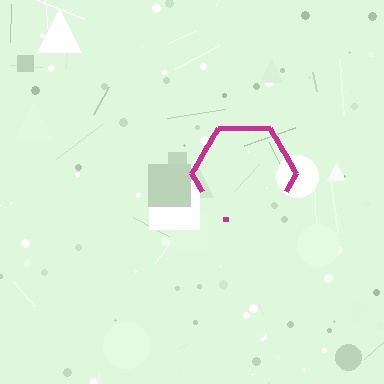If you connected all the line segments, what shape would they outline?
They would outline a hexagon.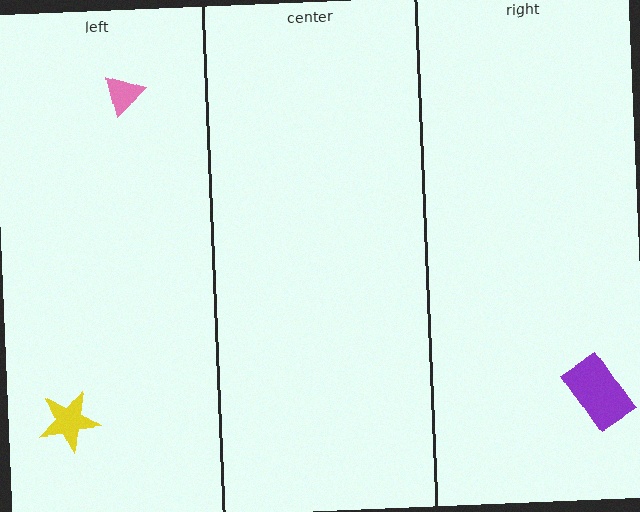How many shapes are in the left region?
2.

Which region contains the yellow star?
The left region.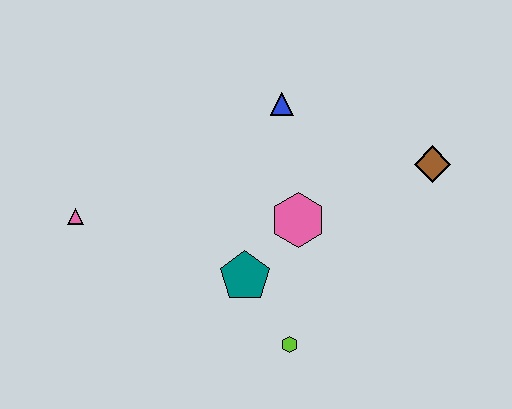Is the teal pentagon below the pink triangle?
Yes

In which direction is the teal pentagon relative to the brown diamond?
The teal pentagon is to the left of the brown diamond.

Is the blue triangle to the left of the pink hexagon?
Yes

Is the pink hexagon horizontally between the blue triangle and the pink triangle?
No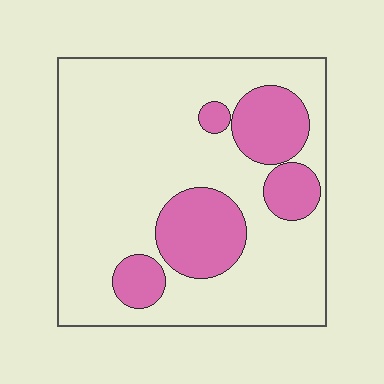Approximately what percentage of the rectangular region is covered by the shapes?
Approximately 25%.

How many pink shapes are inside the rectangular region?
5.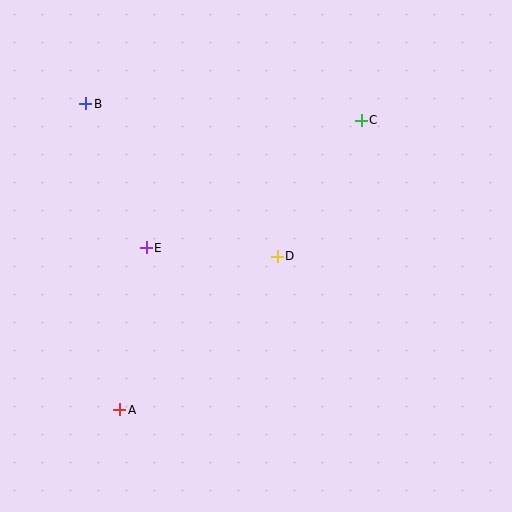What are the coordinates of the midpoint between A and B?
The midpoint between A and B is at (103, 257).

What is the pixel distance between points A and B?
The distance between A and B is 308 pixels.